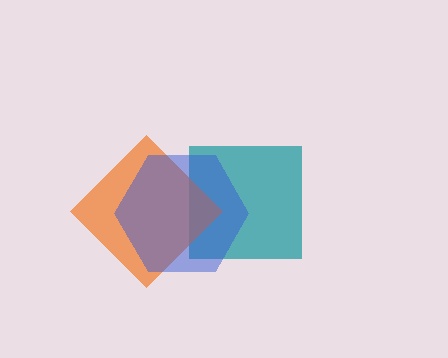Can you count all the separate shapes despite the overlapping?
Yes, there are 3 separate shapes.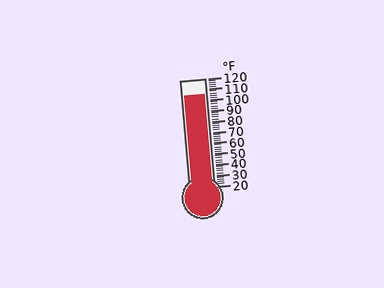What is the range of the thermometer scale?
The thermometer scale ranges from 20°F to 120°F.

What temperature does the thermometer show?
The thermometer shows approximately 106°F.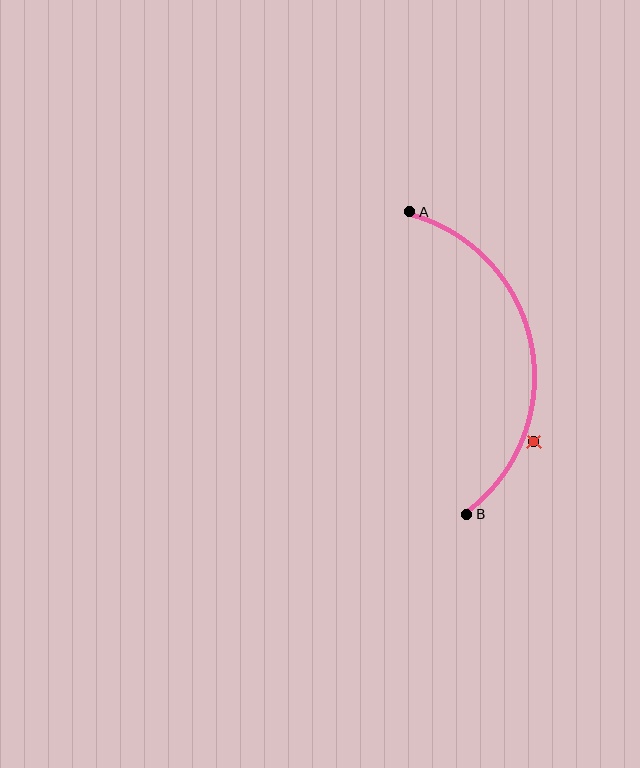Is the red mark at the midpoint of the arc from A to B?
No — the red mark does not lie on the arc at all. It sits slightly outside the curve.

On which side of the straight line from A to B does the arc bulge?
The arc bulges to the right of the straight line connecting A and B.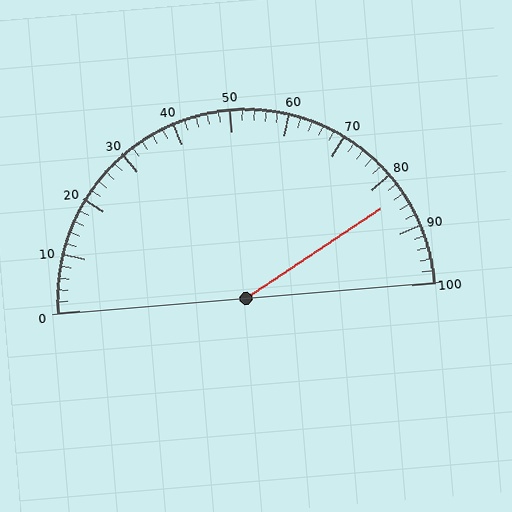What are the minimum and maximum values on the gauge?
The gauge ranges from 0 to 100.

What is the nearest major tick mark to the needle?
The nearest major tick mark is 80.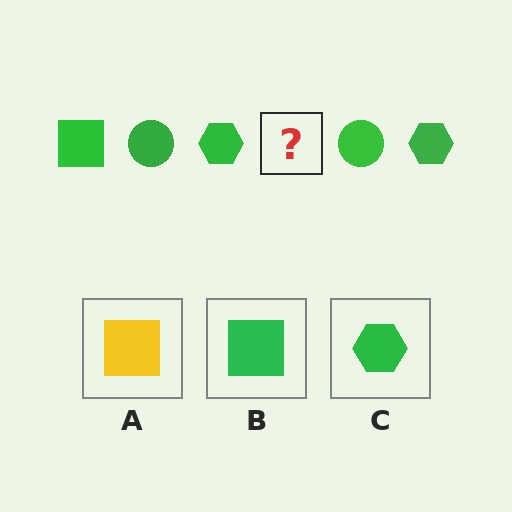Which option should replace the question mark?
Option B.